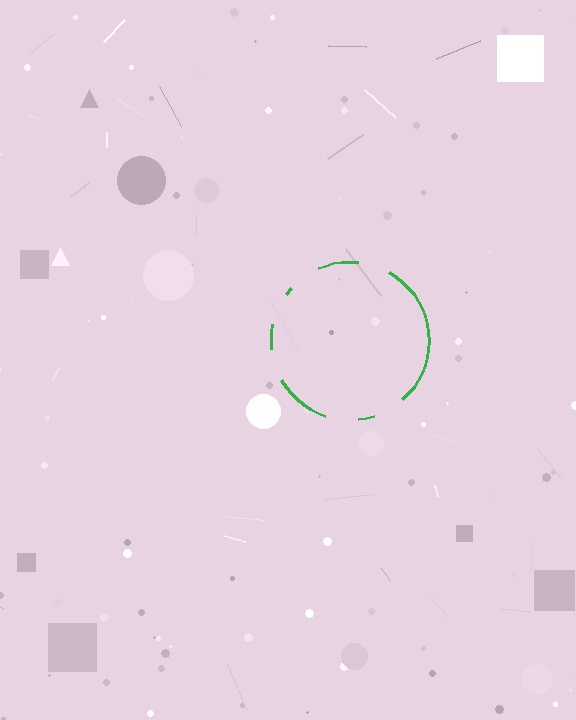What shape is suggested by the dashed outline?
The dashed outline suggests a circle.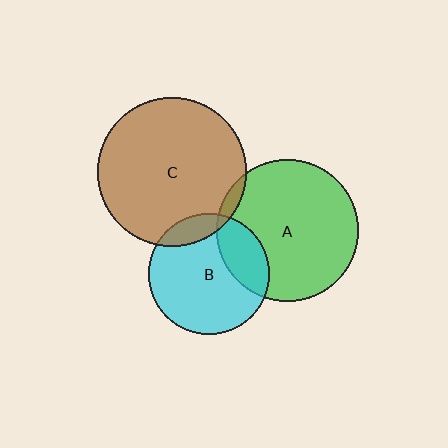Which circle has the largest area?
Circle C (brown).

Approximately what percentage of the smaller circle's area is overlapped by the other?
Approximately 10%.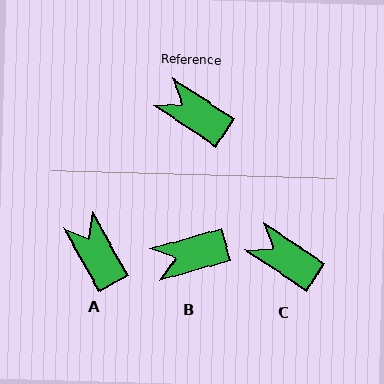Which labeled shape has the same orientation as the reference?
C.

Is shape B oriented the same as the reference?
No, it is off by about 50 degrees.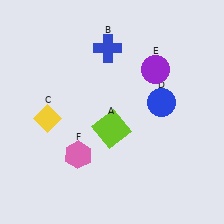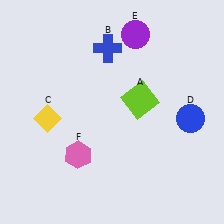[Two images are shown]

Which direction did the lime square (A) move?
The lime square (A) moved up.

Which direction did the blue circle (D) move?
The blue circle (D) moved right.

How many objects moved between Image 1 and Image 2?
3 objects moved between the two images.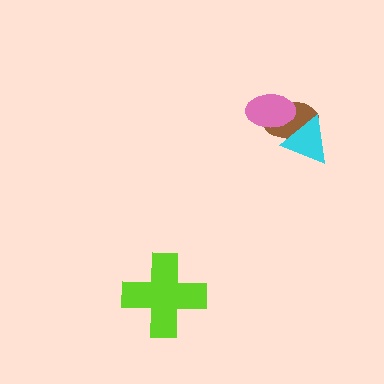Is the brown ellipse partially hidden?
Yes, it is partially covered by another shape.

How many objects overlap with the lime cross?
0 objects overlap with the lime cross.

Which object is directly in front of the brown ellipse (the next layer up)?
The pink ellipse is directly in front of the brown ellipse.